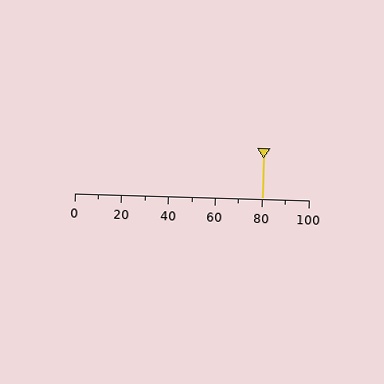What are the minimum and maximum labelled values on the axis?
The axis runs from 0 to 100.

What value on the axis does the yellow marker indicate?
The marker indicates approximately 80.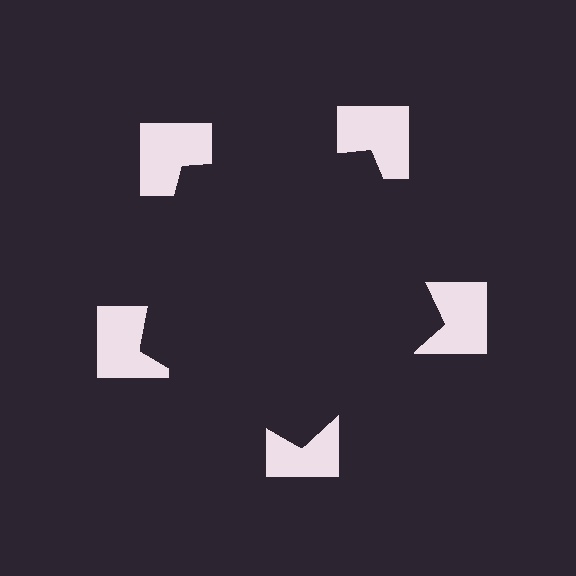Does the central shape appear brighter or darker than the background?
It typically appears slightly darker than the background, even though no actual brightness change is drawn.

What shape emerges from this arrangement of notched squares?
An illusory pentagon — its edges are inferred from the aligned wedge cuts in the notched squares, not physically drawn.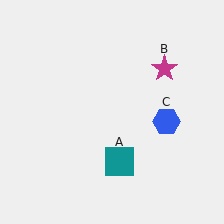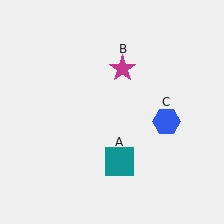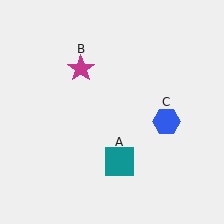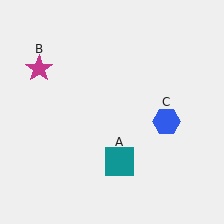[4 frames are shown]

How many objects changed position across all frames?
1 object changed position: magenta star (object B).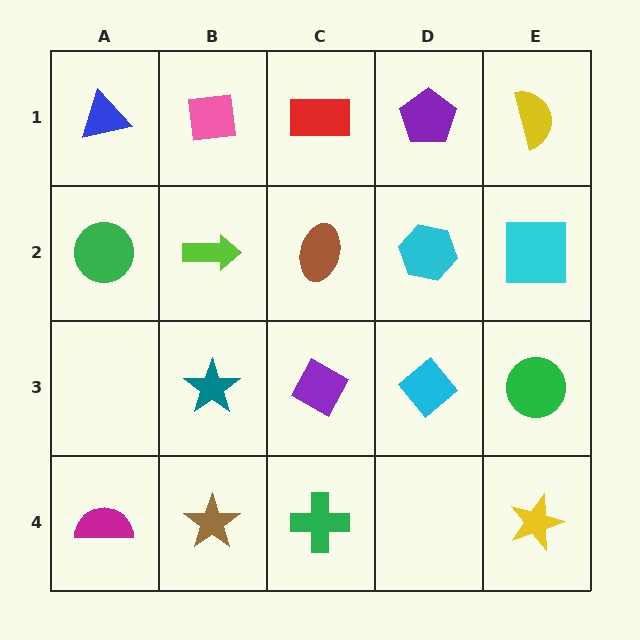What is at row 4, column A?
A magenta semicircle.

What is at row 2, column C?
A brown ellipse.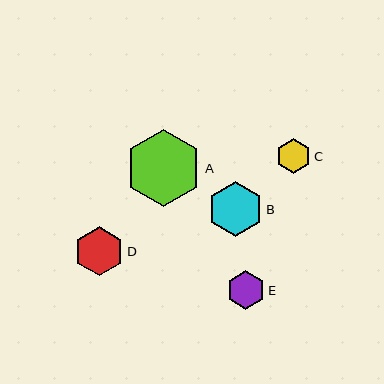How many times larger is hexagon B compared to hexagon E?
Hexagon B is approximately 1.4 times the size of hexagon E.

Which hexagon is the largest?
Hexagon A is the largest with a size of approximately 77 pixels.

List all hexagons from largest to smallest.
From largest to smallest: A, B, D, E, C.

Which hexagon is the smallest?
Hexagon C is the smallest with a size of approximately 35 pixels.